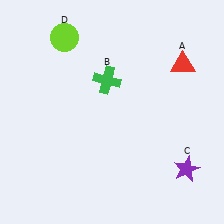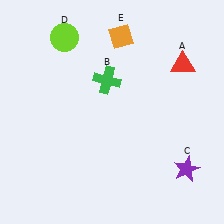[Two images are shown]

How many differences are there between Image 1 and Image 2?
There is 1 difference between the two images.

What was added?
An orange diamond (E) was added in Image 2.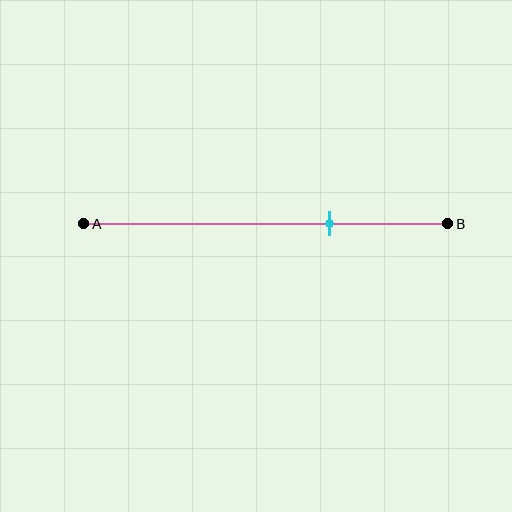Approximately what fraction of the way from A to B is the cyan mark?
The cyan mark is approximately 70% of the way from A to B.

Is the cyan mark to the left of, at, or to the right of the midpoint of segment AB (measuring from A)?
The cyan mark is to the right of the midpoint of segment AB.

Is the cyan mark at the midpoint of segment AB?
No, the mark is at about 70% from A, not at the 50% midpoint.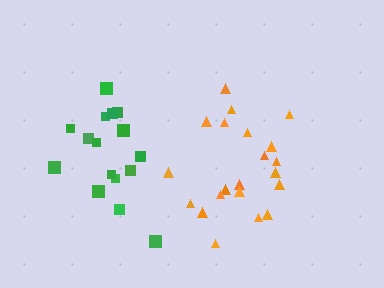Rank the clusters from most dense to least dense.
green, orange.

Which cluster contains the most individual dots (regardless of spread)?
Orange (21).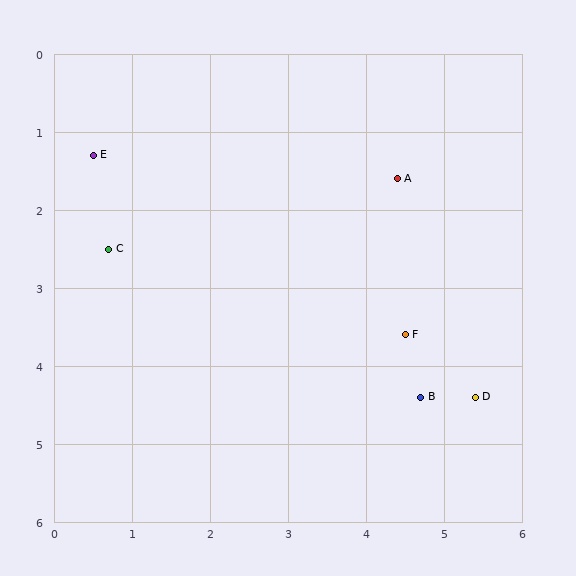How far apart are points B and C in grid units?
Points B and C are about 4.4 grid units apart.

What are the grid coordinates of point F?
Point F is at approximately (4.5, 3.6).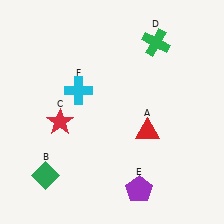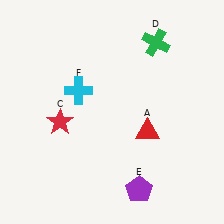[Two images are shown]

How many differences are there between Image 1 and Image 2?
There is 1 difference between the two images.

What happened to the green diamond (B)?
The green diamond (B) was removed in Image 2. It was in the bottom-left area of Image 1.